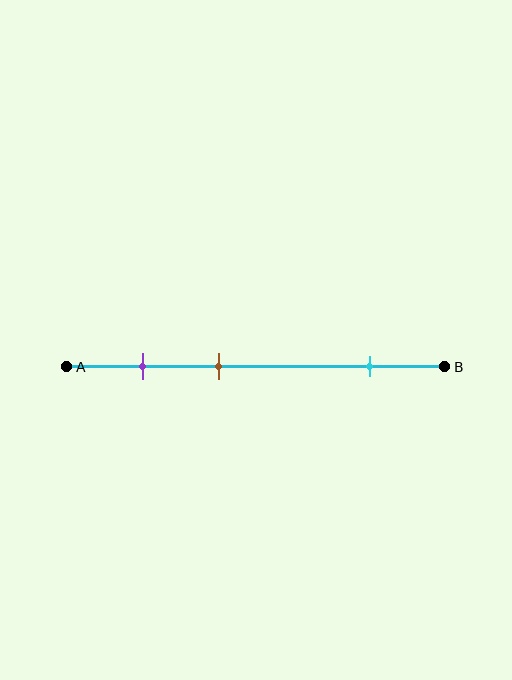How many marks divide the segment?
There are 3 marks dividing the segment.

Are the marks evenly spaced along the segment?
No, the marks are not evenly spaced.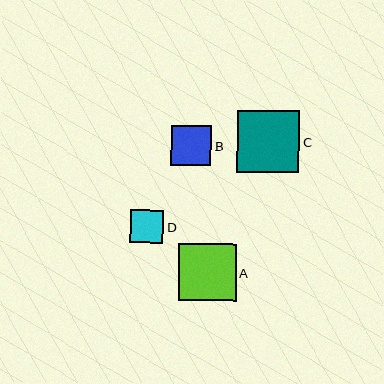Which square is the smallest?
Square D is the smallest with a size of approximately 33 pixels.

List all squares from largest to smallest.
From largest to smallest: C, A, B, D.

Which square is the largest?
Square C is the largest with a size of approximately 62 pixels.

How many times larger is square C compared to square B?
Square C is approximately 1.5 times the size of square B.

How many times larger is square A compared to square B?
Square A is approximately 1.4 times the size of square B.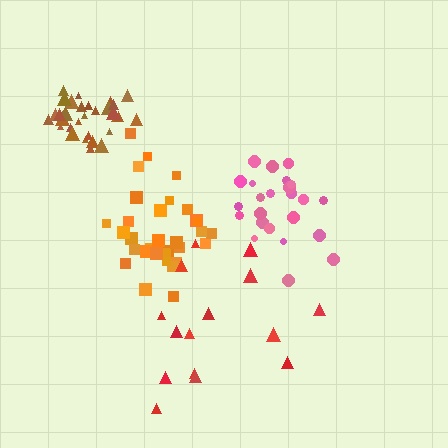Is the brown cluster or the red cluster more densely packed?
Brown.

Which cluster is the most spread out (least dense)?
Red.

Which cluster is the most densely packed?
Brown.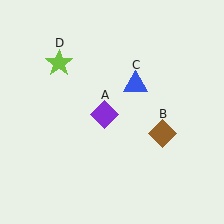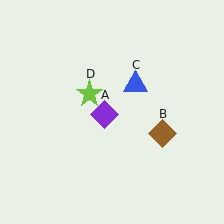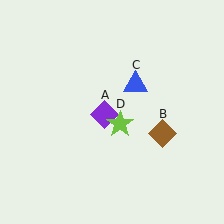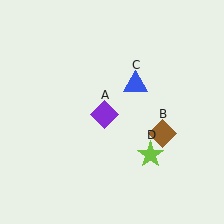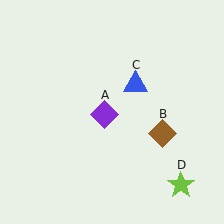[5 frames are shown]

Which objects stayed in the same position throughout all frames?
Purple diamond (object A) and brown diamond (object B) and blue triangle (object C) remained stationary.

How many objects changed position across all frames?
1 object changed position: lime star (object D).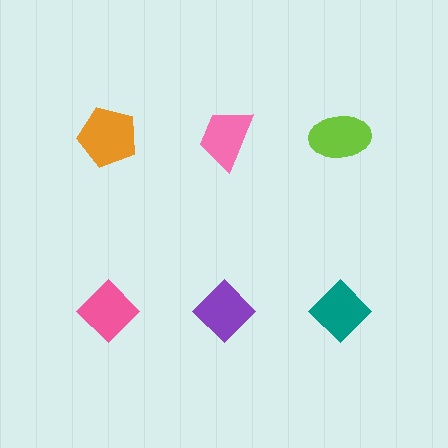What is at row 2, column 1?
A pink diamond.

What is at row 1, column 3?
A lime ellipse.